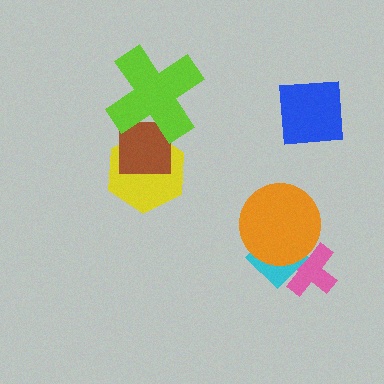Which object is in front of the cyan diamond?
The orange circle is in front of the cyan diamond.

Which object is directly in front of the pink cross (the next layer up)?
The cyan diamond is directly in front of the pink cross.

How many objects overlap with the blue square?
0 objects overlap with the blue square.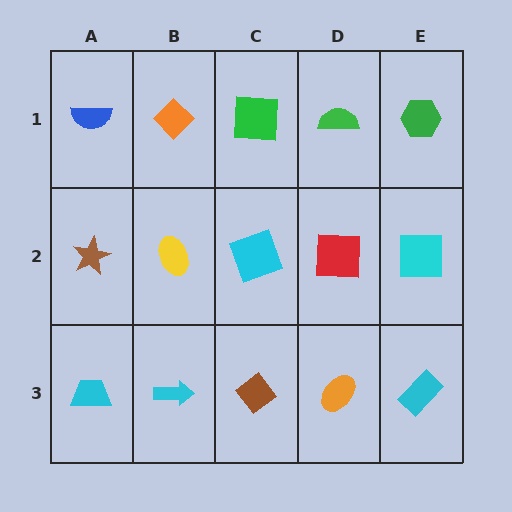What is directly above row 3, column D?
A red square.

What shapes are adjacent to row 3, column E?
A cyan square (row 2, column E), an orange ellipse (row 3, column D).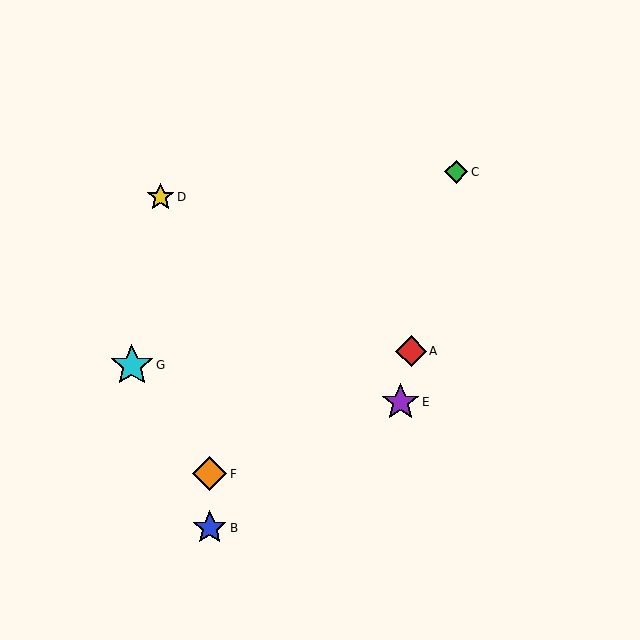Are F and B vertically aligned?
Yes, both are at x≈210.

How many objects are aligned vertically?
2 objects (B, F) are aligned vertically.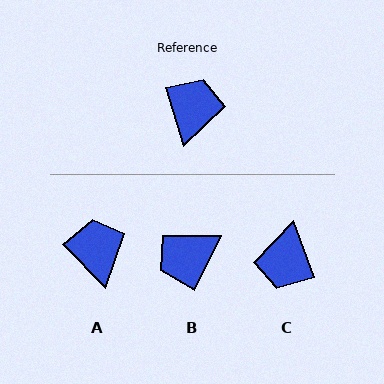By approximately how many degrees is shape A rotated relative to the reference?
Approximately 27 degrees counter-clockwise.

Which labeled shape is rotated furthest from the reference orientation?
C, about 177 degrees away.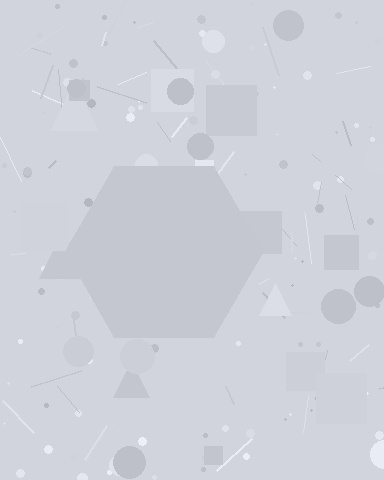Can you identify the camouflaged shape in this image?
The camouflaged shape is a hexagon.